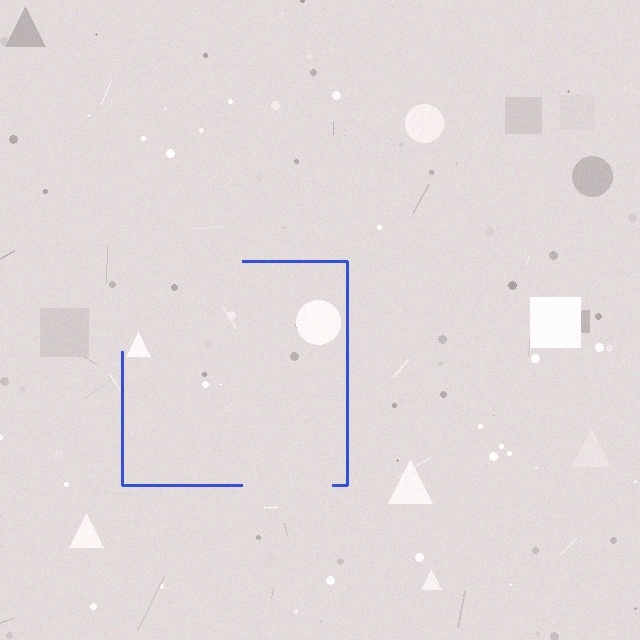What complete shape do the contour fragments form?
The contour fragments form a square.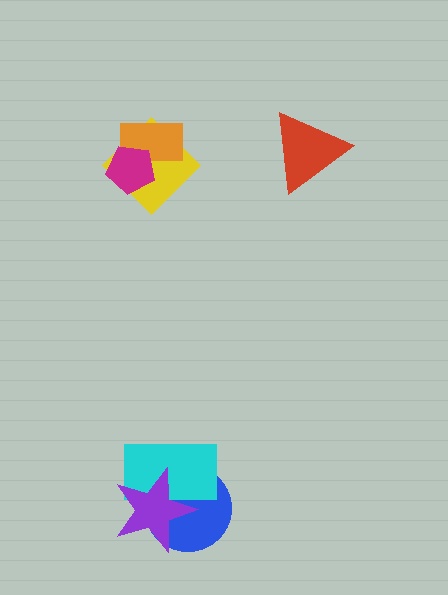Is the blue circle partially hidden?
Yes, it is partially covered by another shape.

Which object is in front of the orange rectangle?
The magenta pentagon is in front of the orange rectangle.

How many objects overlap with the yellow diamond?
2 objects overlap with the yellow diamond.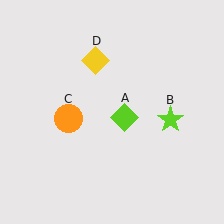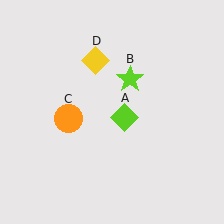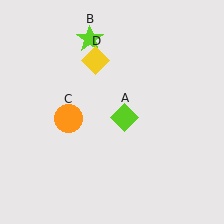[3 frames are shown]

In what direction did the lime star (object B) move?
The lime star (object B) moved up and to the left.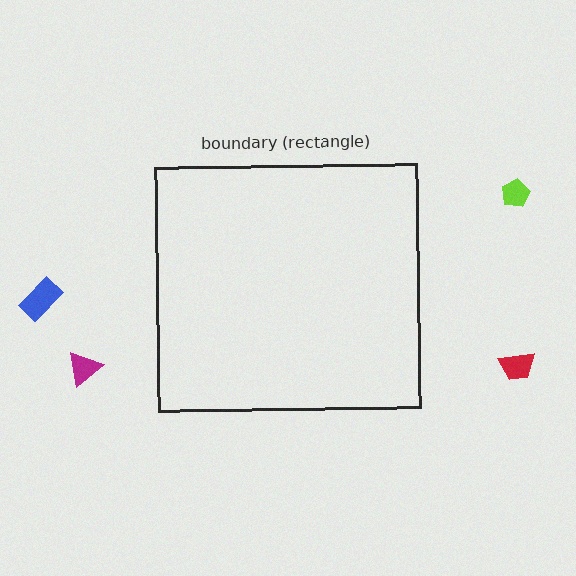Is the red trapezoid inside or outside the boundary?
Outside.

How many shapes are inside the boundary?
0 inside, 4 outside.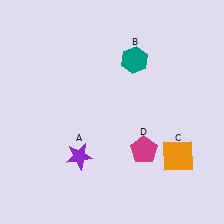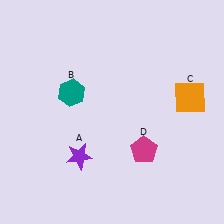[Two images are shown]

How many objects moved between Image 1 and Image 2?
2 objects moved between the two images.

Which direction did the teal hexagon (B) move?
The teal hexagon (B) moved left.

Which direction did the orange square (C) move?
The orange square (C) moved up.